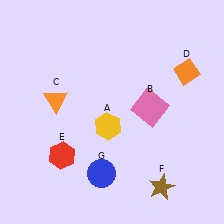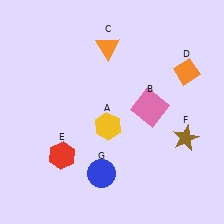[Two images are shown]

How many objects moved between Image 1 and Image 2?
2 objects moved between the two images.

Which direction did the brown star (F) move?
The brown star (F) moved up.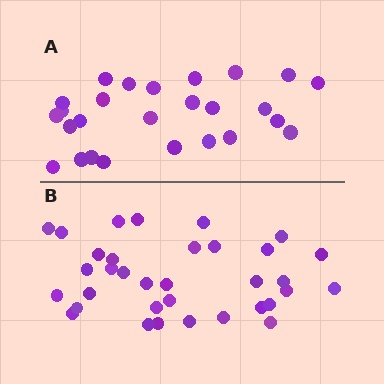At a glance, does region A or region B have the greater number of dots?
Region B (the bottom region) has more dots.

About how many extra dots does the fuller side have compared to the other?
Region B has roughly 8 or so more dots than region A.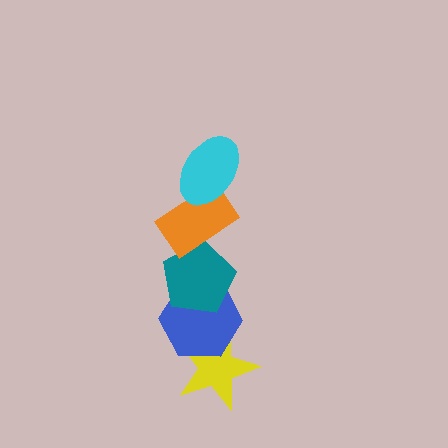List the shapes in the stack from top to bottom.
From top to bottom: the cyan ellipse, the orange rectangle, the teal pentagon, the blue hexagon, the yellow star.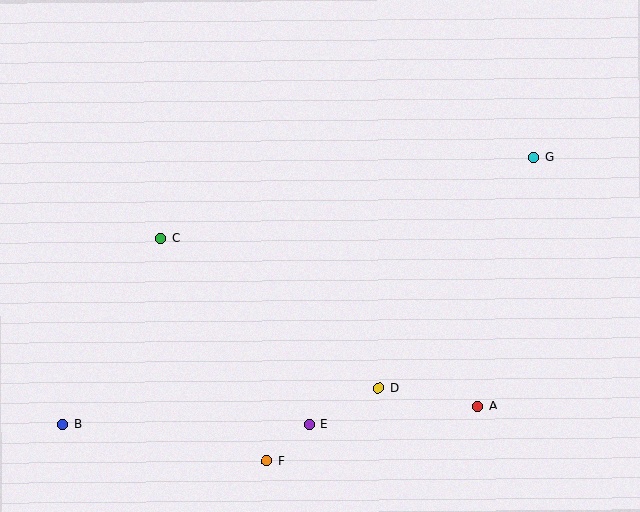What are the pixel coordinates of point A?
Point A is at (478, 406).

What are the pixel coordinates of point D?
Point D is at (379, 388).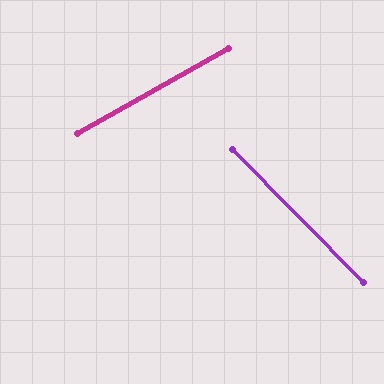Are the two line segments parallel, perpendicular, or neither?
Neither parallel nor perpendicular — they differ by about 75°.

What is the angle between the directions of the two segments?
Approximately 75 degrees.